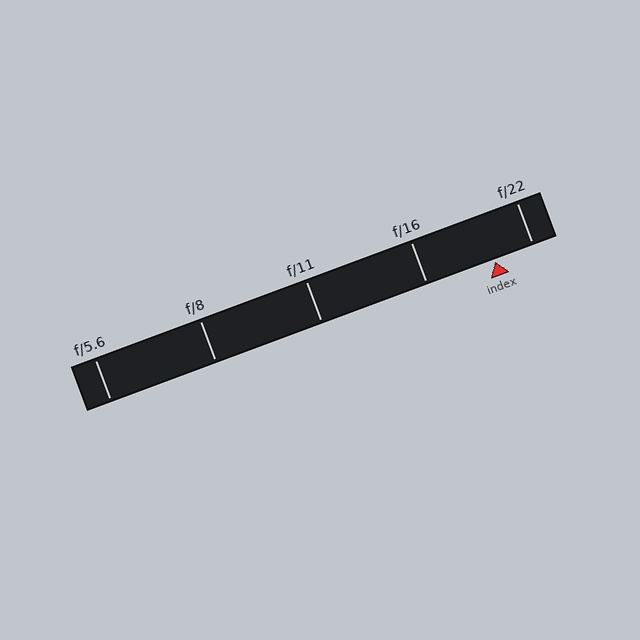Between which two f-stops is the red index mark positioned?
The index mark is between f/16 and f/22.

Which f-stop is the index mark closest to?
The index mark is closest to f/22.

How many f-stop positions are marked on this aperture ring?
There are 5 f-stop positions marked.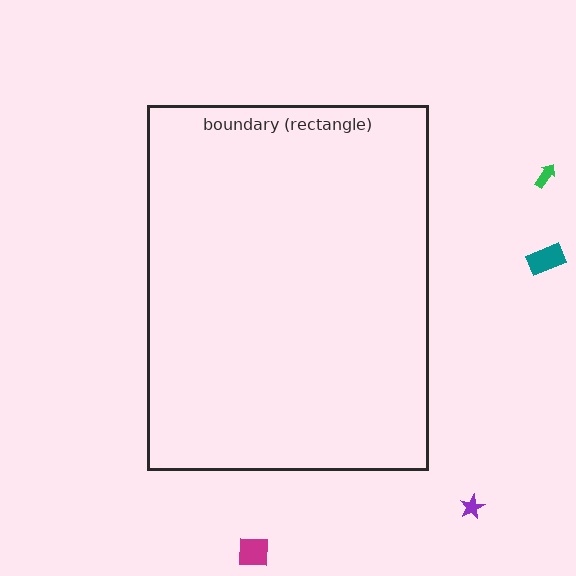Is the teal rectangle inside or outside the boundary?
Outside.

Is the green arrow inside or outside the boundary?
Outside.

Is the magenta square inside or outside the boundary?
Outside.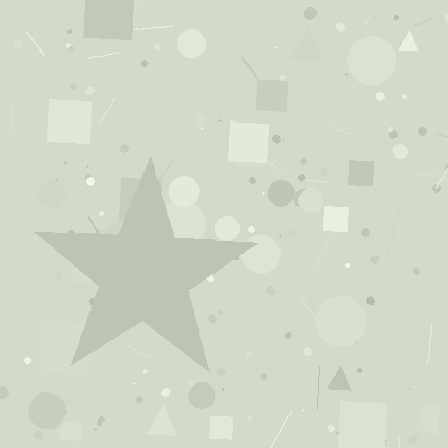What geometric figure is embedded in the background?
A star is embedded in the background.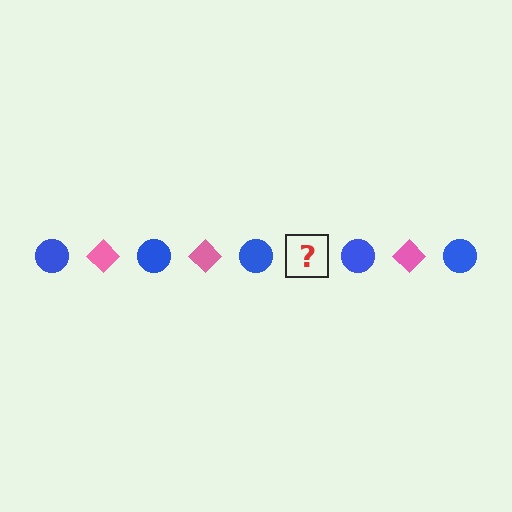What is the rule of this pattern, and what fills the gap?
The rule is that the pattern alternates between blue circle and pink diamond. The gap should be filled with a pink diamond.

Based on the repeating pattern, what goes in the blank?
The blank should be a pink diamond.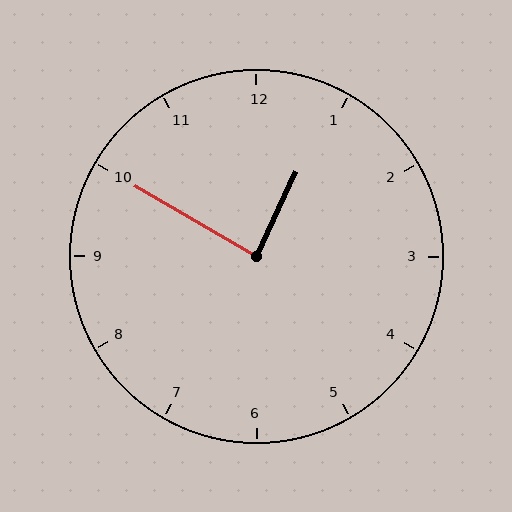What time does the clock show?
12:50.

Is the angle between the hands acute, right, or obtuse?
It is right.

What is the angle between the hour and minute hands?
Approximately 85 degrees.